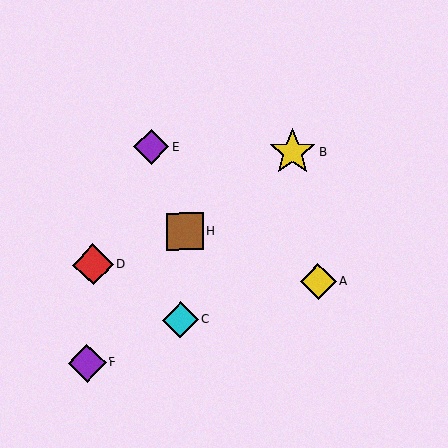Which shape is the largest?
The yellow star (labeled B) is the largest.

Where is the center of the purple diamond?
The center of the purple diamond is at (151, 147).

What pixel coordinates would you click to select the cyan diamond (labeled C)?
Click at (181, 320) to select the cyan diamond C.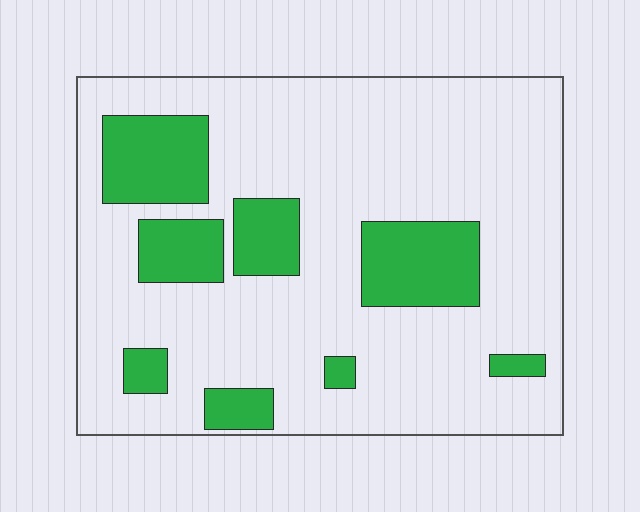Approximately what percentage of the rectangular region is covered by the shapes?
Approximately 20%.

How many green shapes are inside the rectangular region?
8.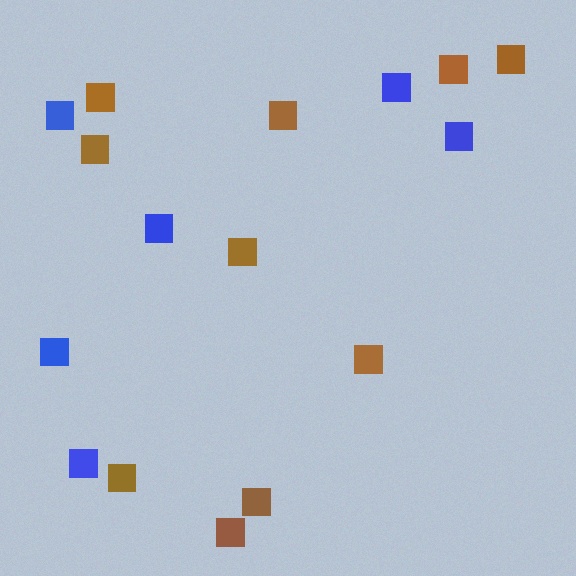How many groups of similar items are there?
There are 2 groups: one group of blue squares (6) and one group of brown squares (10).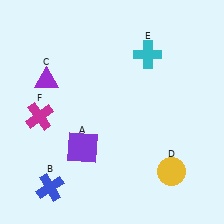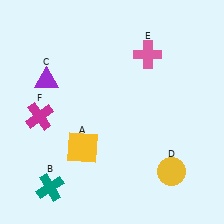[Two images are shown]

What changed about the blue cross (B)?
In Image 1, B is blue. In Image 2, it changed to teal.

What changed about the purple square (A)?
In Image 1, A is purple. In Image 2, it changed to yellow.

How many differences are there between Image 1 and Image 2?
There are 3 differences between the two images.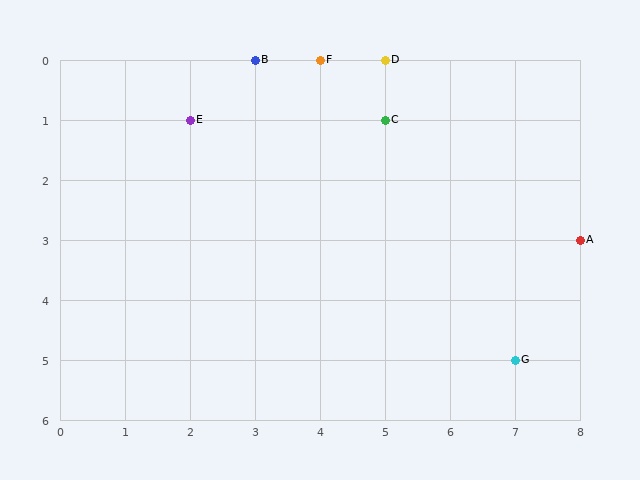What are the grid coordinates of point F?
Point F is at grid coordinates (4, 0).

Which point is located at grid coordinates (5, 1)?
Point C is at (5, 1).